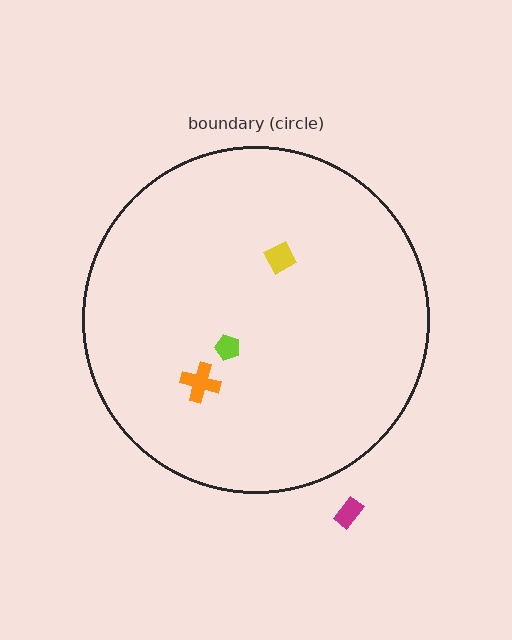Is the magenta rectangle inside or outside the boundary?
Outside.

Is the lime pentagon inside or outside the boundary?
Inside.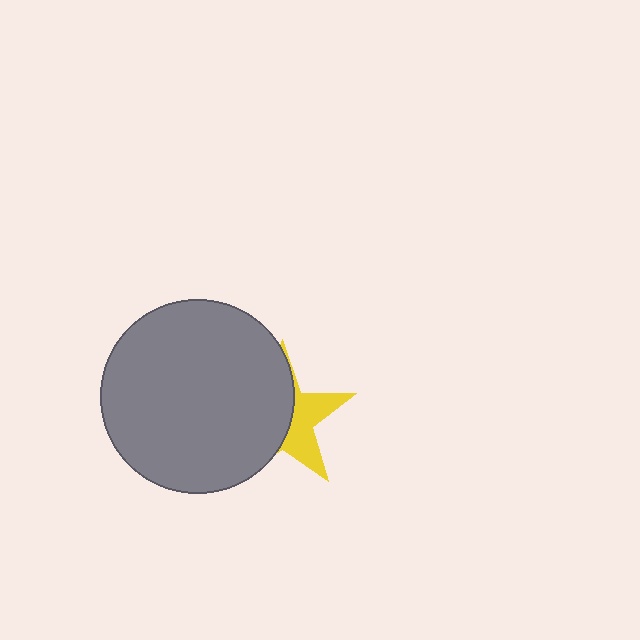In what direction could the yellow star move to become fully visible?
The yellow star could move right. That would shift it out from behind the gray circle entirely.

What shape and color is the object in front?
The object in front is a gray circle.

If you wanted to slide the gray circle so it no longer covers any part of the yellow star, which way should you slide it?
Slide it left — that is the most direct way to separate the two shapes.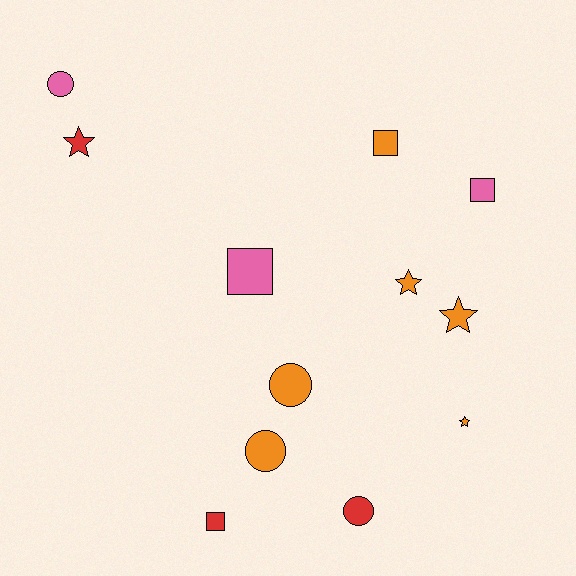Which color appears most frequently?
Orange, with 6 objects.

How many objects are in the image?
There are 12 objects.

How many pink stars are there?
There are no pink stars.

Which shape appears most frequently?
Circle, with 4 objects.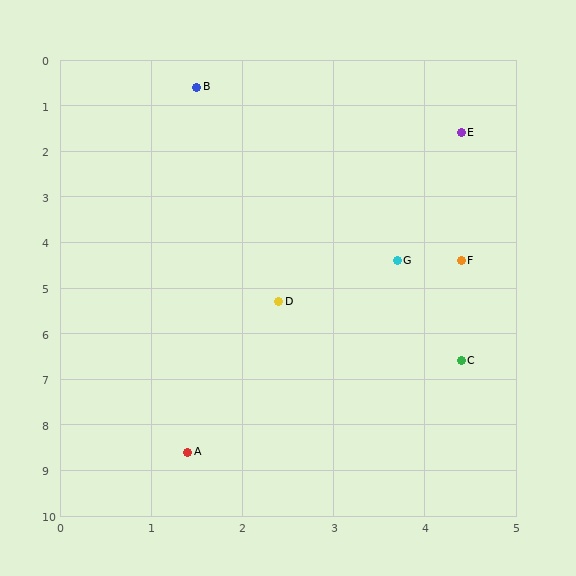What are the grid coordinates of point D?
Point D is at approximately (2.4, 5.3).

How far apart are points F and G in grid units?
Points F and G are about 0.7 grid units apart.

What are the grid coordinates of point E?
Point E is at approximately (4.4, 1.6).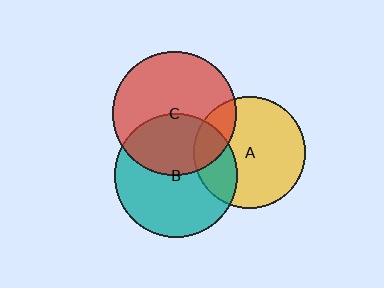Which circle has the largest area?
Circle B (teal).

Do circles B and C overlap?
Yes.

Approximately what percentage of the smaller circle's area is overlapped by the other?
Approximately 40%.